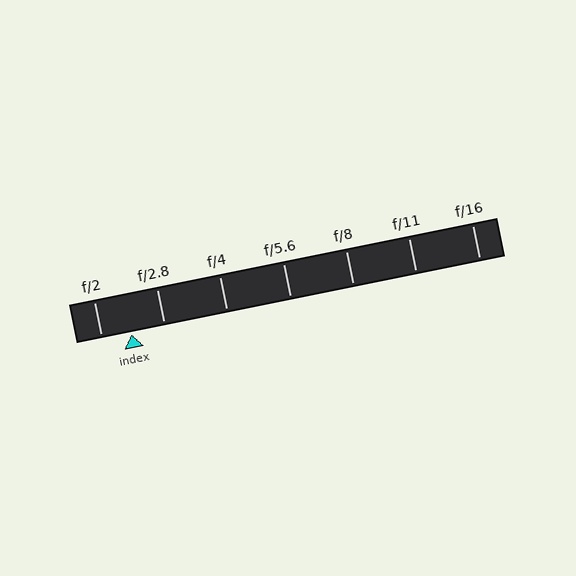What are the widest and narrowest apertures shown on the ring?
The widest aperture shown is f/2 and the narrowest is f/16.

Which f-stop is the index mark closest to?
The index mark is closest to f/2.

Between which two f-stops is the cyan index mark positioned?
The index mark is between f/2 and f/2.8.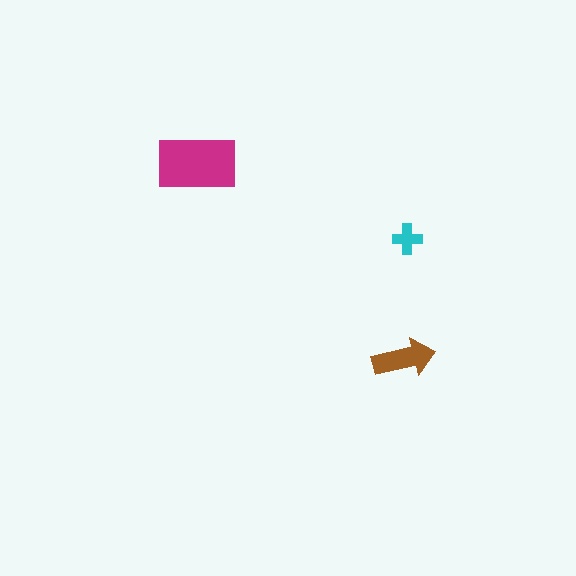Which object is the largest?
The magenta rectangle.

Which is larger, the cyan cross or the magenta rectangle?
The magenta rectangle.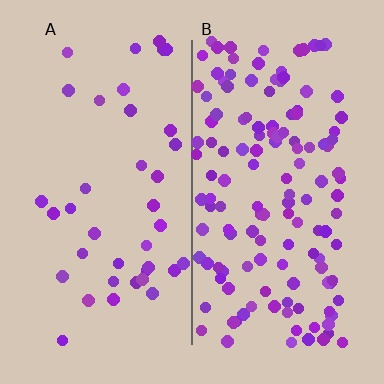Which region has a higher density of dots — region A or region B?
B (the right).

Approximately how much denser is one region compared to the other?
Approximately 3.5× — region B over region A.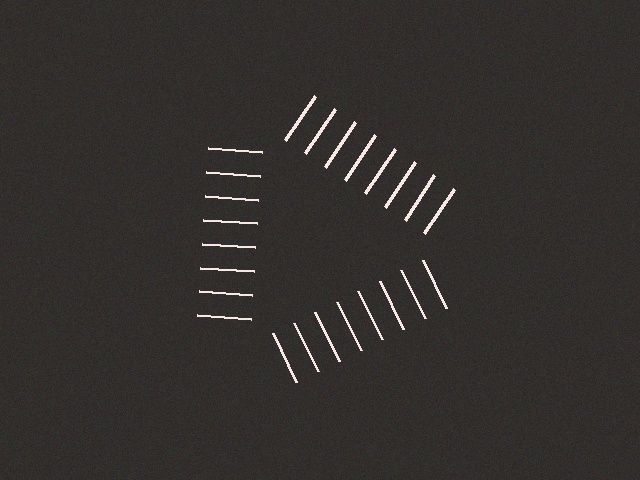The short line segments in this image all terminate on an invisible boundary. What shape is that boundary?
An illusory triangle — the line segments terminate on its edges but no continuous stroke is drawn.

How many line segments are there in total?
24 — 8 along each of the 3 edges.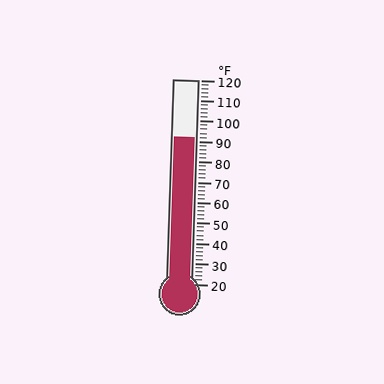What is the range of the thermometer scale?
The thermometer scale ranges from 20°F to 120°F.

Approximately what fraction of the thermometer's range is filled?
The thermometer is filled to approximately 70% of its range.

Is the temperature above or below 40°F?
The temperature is above 40°F.